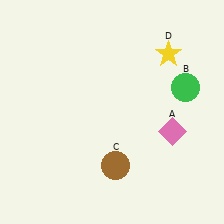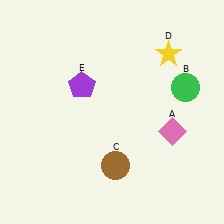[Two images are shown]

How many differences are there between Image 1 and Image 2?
There is 1 difference between the two images.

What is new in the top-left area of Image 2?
A purple pentagon (E) was added in the top-left area of Image 2.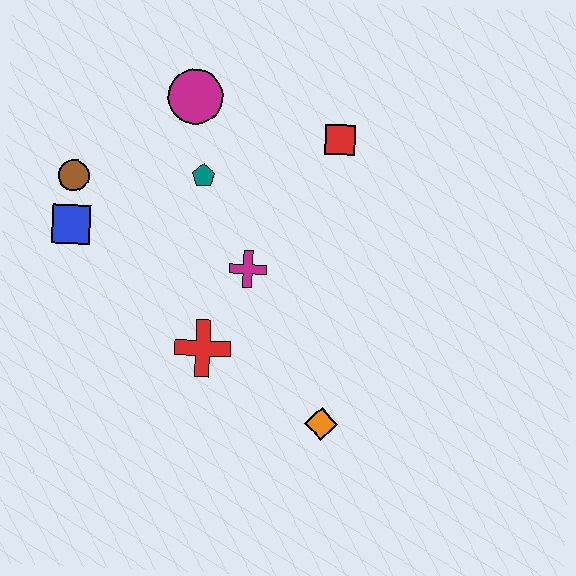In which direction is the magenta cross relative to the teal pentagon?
The magenta cross is below the teal pentagon.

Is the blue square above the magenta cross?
Yes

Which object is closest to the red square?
The teal pentagon is closest to the red square.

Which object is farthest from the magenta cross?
The brown circle is farthest from the magenta cross.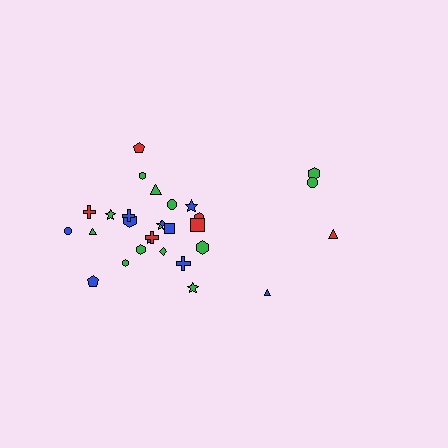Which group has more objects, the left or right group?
The left group.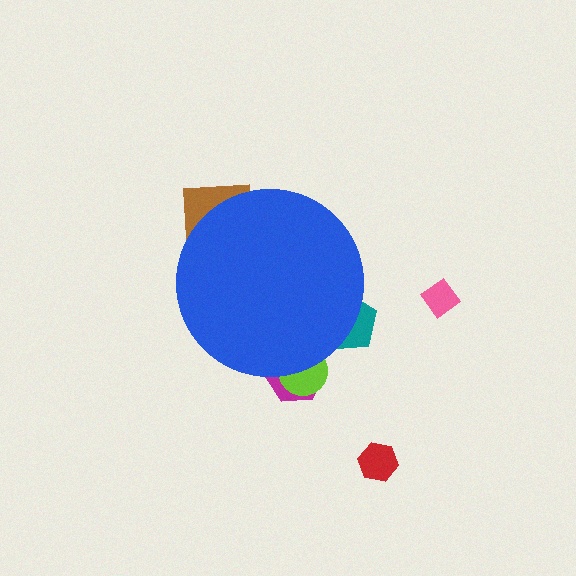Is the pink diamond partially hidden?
No, the pink diamond is fully visible.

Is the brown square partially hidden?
Yes, the brown square is partially hidden behind the blue circle.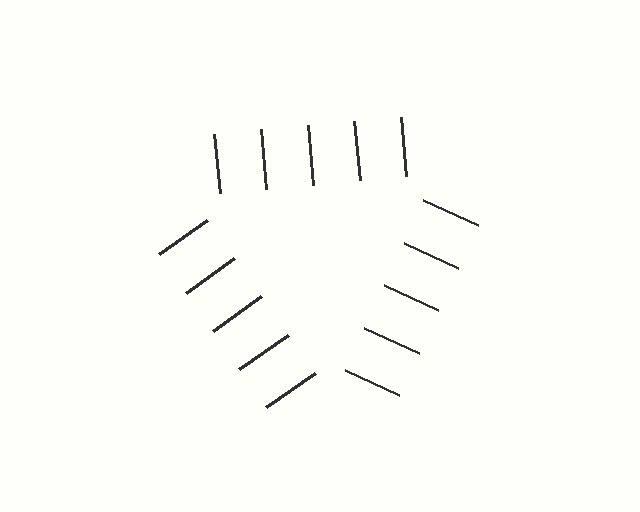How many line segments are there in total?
15 — 5 along each of the 3 edges.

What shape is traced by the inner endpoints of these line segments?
An illusory triangle — the line segments terminate on its edges but no continuous stroke is drawn.